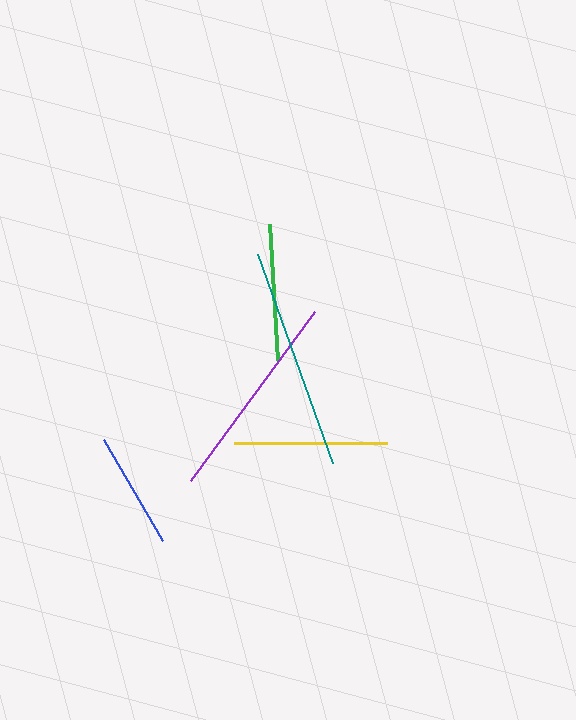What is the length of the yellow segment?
The yellow segment is approximately 154 pixels long.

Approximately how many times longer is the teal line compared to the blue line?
The teal line is approximately 1.9 times the length of the blue line.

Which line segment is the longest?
The teal line is the longest at approximately 223 pixels.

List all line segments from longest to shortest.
From longest to shortest: teal, purple, yellow, green, blue.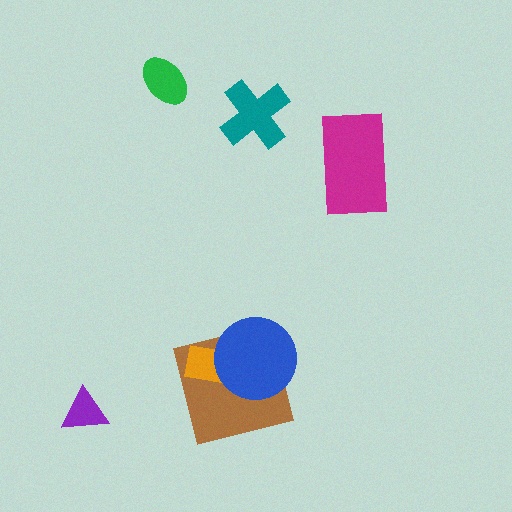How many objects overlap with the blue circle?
2 objects overlap with the blue circle.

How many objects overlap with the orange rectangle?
2 objects overlap with the orange rectangle.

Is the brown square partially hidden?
Yes, it is partially covered by another shape.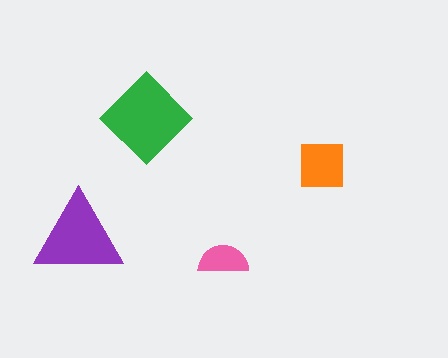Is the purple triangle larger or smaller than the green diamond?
Smaller.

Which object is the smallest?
The pink semicircle.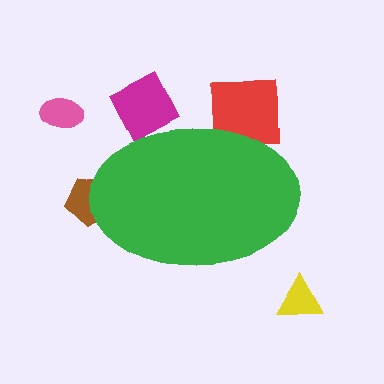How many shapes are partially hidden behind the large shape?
3 shapes are partially hidden.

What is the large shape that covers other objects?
A green ellipse.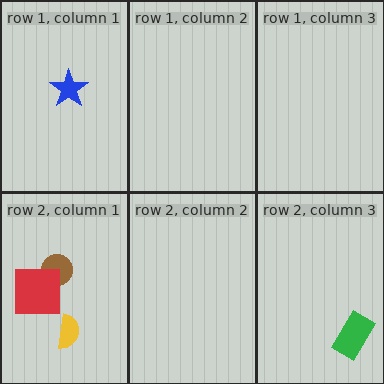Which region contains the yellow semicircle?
The row 2, column 1 region.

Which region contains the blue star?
The row 1, column 1 region.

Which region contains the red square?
The row 2, column 1 region.